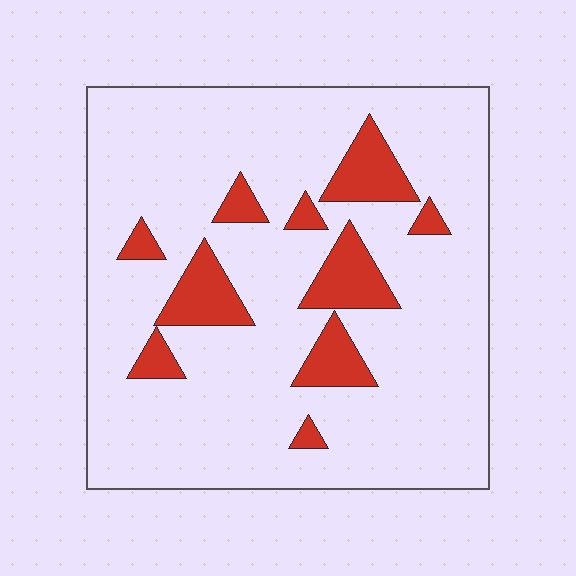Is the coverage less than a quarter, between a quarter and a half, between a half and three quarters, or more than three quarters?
Less than a quarter.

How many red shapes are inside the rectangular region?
10.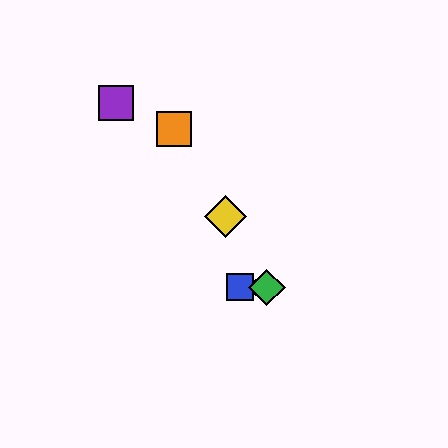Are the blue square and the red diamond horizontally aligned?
Yes, both are at y≈287.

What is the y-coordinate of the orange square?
The orange square is at y≈129.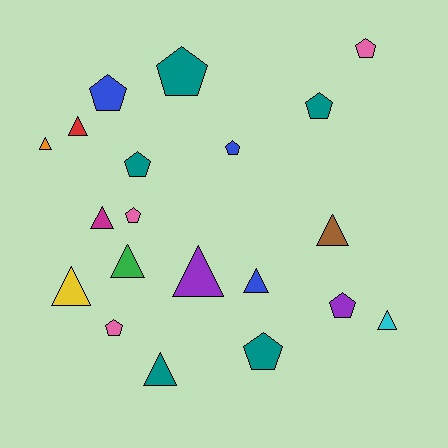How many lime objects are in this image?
There are no lime objects.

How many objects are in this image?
There are 20 objects.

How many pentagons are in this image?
There are 10 pentagons.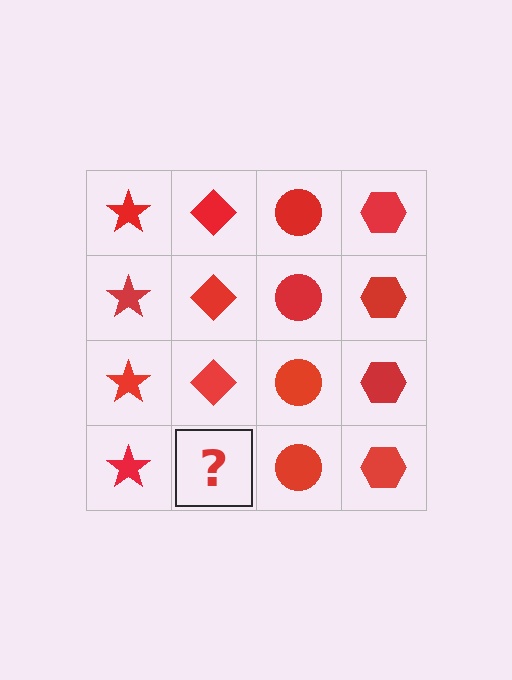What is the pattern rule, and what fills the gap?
The rule is that each column has a consistent shape. The gap should be filled with a red diamond.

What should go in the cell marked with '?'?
The missing cell should contain a red diamond.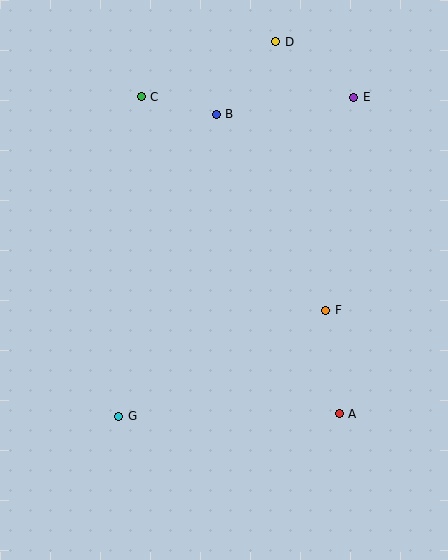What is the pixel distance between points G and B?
The distance between G and B is 317 pixels.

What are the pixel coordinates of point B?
Point B is at (216, 114).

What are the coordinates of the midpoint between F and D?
The midpoint between F and D is at (301, 176).